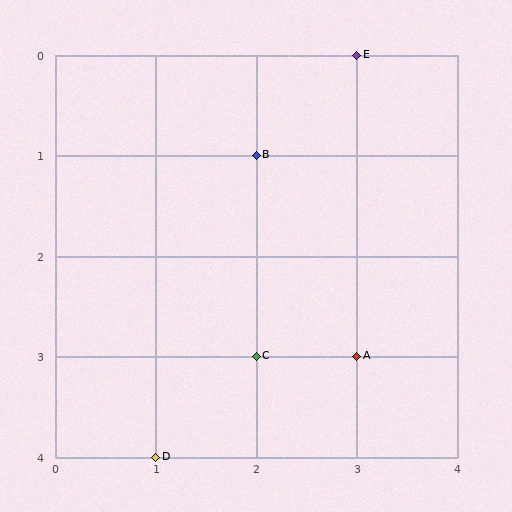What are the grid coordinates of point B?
Point B is at grid coordinates (2, 1).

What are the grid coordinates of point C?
Point C is at grid coordinates (2, 3).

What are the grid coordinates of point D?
Point D is at grid coordinates (1, 4).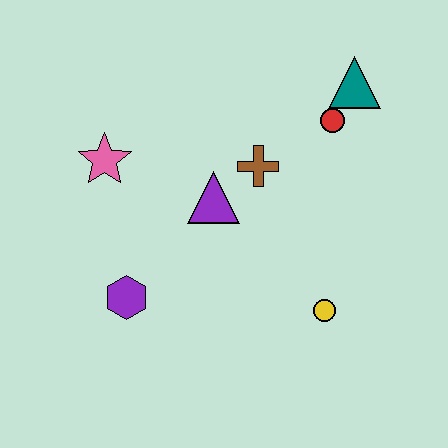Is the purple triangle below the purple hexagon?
No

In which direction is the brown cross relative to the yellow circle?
The brown cross is above the yellow circle.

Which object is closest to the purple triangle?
The brown cross is closest to the purple triangle.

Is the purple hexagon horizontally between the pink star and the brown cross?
Yes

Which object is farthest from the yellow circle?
The pink star is farthest from the yellow circle.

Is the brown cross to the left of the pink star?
No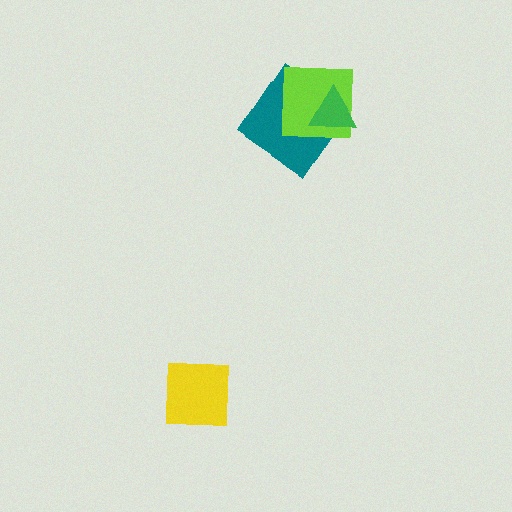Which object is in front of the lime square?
The green triangle is in front of the lime square.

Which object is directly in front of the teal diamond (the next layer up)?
The lime square is directly in front of the teal diamond.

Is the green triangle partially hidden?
No, no other shape covers it.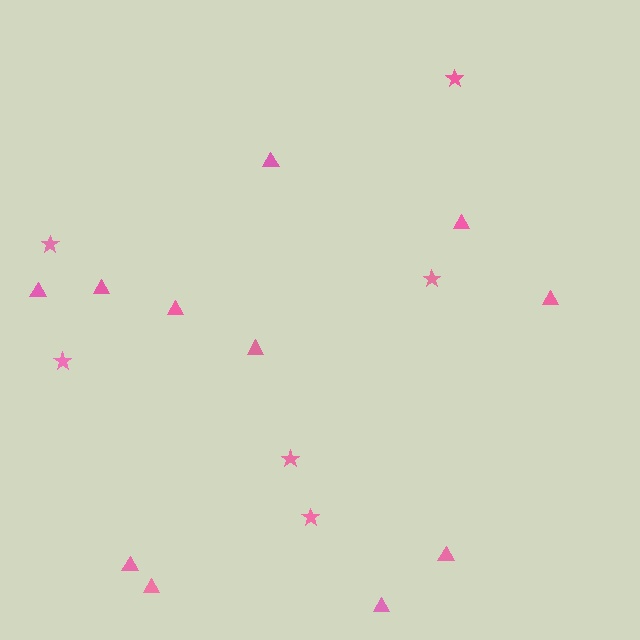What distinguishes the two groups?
There are 2 groups: one group of triangles (11) and one group of stars (6).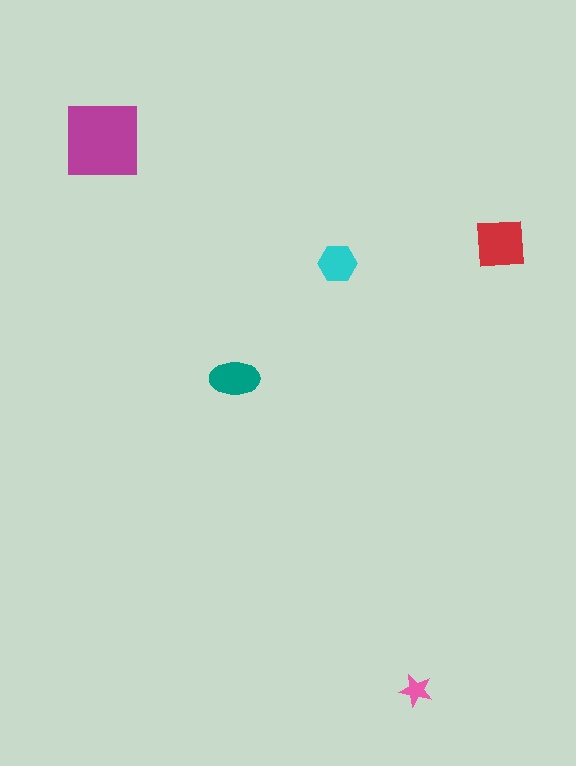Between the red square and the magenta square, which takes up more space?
The magenta square.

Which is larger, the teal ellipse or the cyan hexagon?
The teal ellipse.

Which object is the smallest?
The pink star.